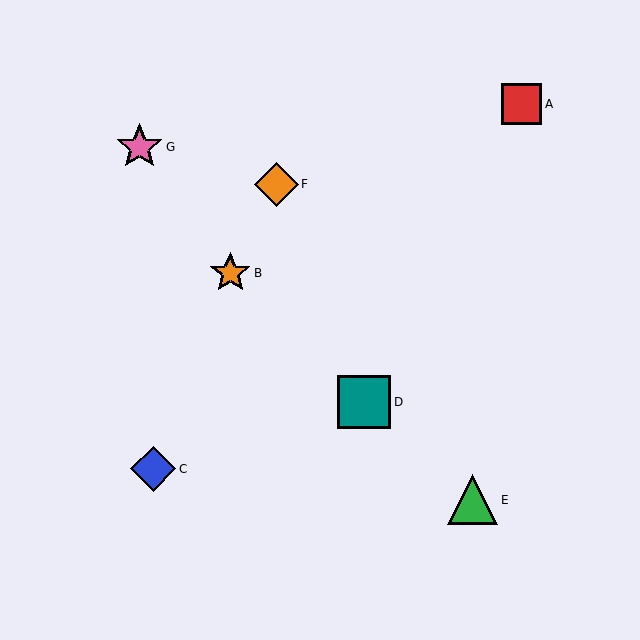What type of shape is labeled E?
Shape E is a green triangle.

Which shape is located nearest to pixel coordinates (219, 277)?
The orange star (labeled B) at (230, 273) is nearest to that location.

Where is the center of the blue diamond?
The center of the blue diamond is at (153, 469).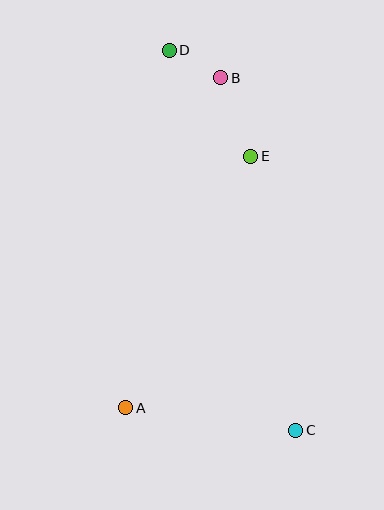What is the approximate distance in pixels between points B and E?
The distance between B and E is approximately 84 pixels.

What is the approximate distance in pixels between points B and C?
The distance between B and C is approximately 360 pixels.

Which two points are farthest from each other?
Points C and D are farthest from each other.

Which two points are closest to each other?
Points B and D are closest to each other.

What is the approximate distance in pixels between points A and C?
The distance between A and C is approximately 172 pixels.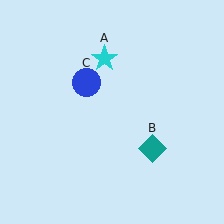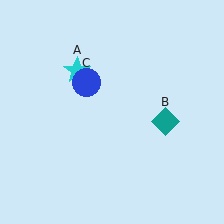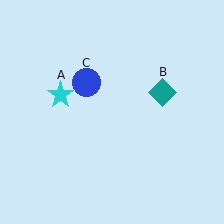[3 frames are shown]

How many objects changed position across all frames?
2 objects changed position: cyan star (object A), teal diamond (object B).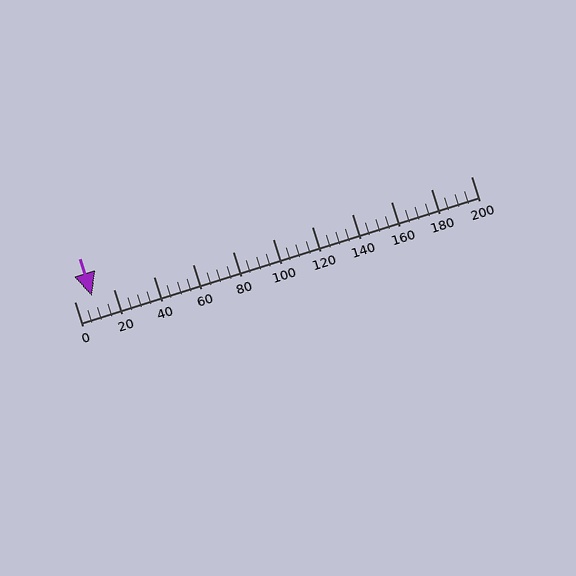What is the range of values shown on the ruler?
The ruler shows values from 0 to 200.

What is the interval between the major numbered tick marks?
The major tick marks are spaced 20 units apart.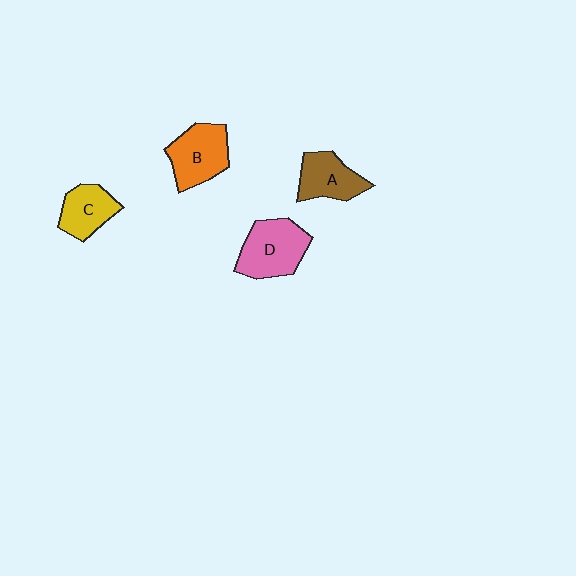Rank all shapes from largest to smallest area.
From largest to smallest: D (pink), B (orange), A (brown), C (yellow).